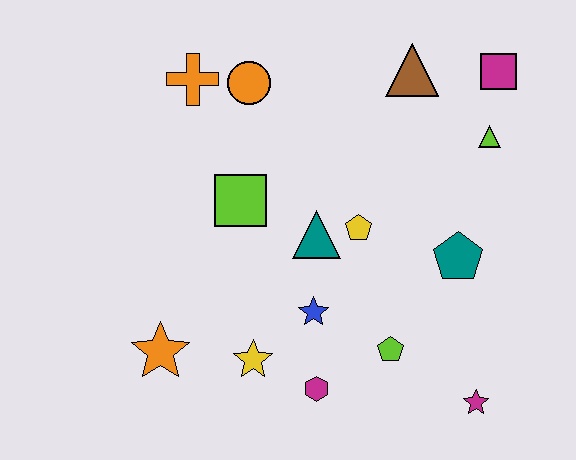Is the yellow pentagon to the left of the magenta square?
Yes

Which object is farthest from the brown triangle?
The orange star is farthest from the brown triangle.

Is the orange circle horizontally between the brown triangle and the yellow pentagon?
No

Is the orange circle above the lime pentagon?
Yes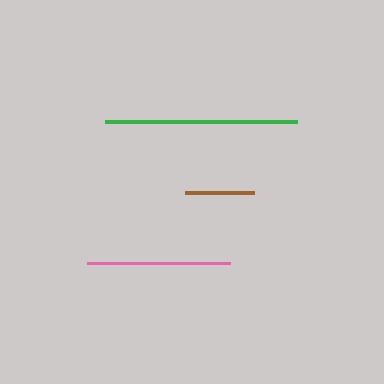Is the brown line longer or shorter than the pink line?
The pink line is longer than the brown line.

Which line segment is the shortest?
The brown line is the shortest at approximately 70 pixels.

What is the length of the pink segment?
The pink segment is approximately 143 pixels long.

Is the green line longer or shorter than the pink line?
The green line is longer than the pink line.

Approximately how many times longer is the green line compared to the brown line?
The green line is approximately 2.8 times the length of the brown line.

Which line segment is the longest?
The green line is the longest at approximately 192 pixels.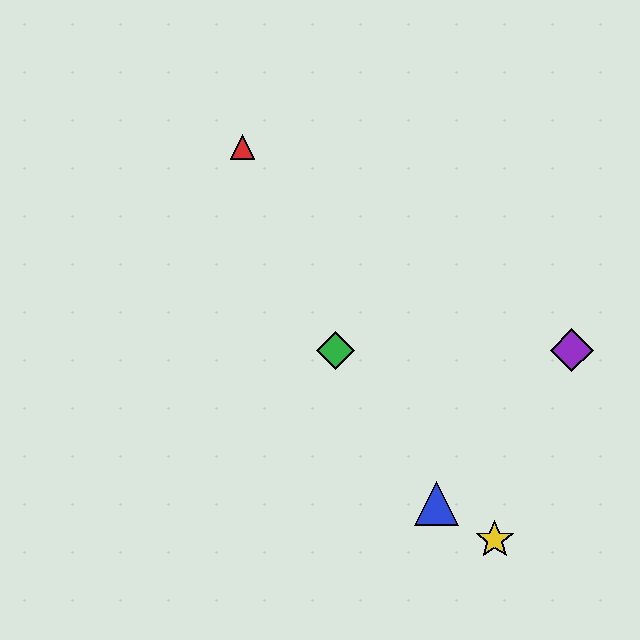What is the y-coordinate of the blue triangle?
The blue triangle is at y≈503.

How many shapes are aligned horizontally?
2 shapes (the green diamond, the purple diamond) are aligned horizontally.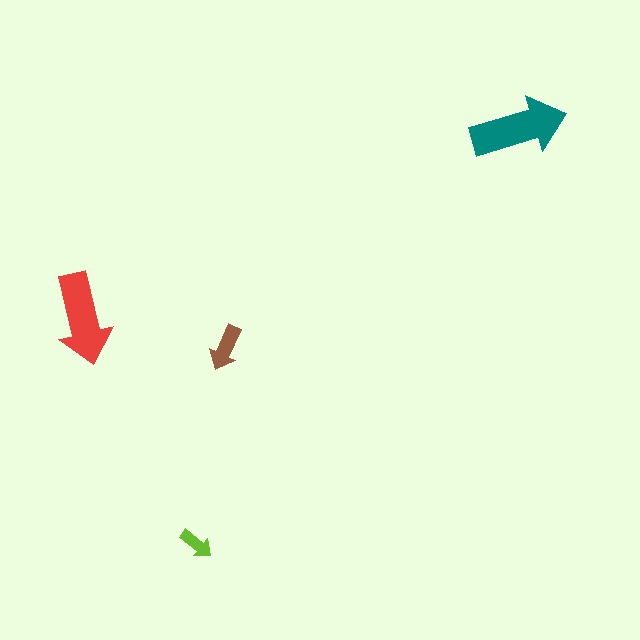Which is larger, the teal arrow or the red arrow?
The teal one.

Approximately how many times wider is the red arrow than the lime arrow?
About 2.5 times wider.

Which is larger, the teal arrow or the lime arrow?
The teal one.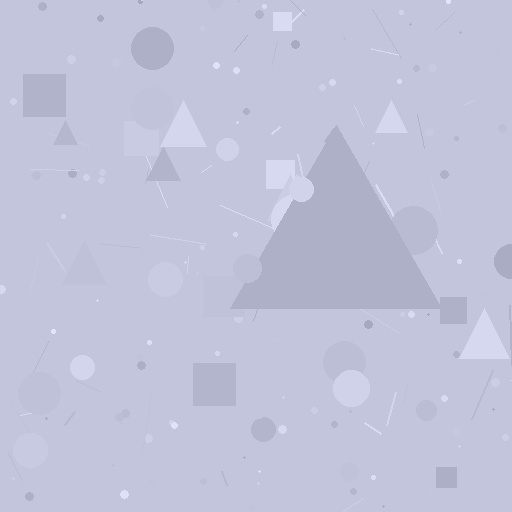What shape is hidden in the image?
A triangle is hidden in the image.